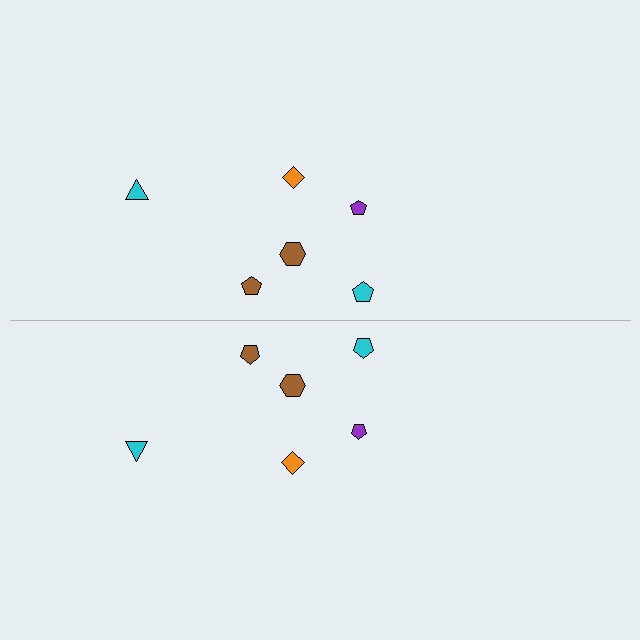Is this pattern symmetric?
Yes, this pattern has bilateral (reflection) symmetry.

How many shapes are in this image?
There are 12 shapes in this image.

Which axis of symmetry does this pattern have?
The pattern has a horizontal axis of symmetry running through the center of the image.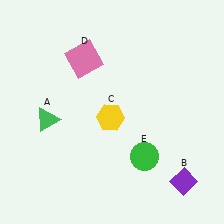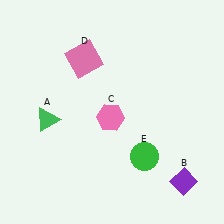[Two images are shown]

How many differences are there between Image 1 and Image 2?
There is 1 difference between the two images.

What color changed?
The hexagon (C) changed from yellow in Image 1 to pink in Image 2.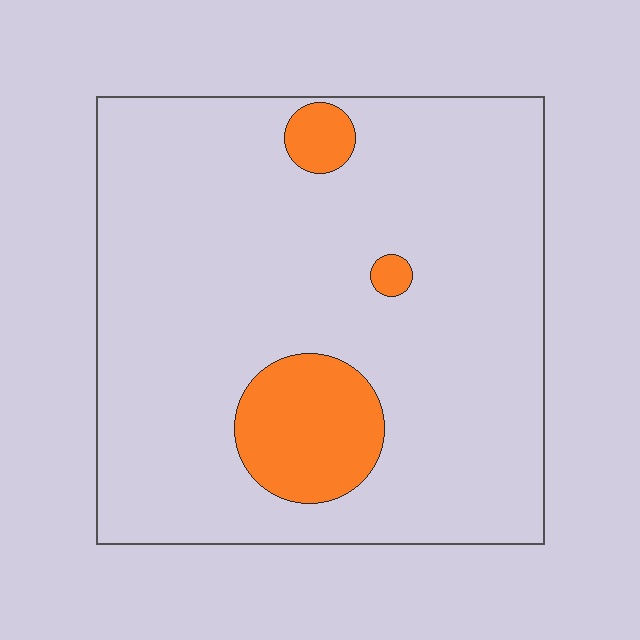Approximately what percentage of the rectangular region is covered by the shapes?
Approximately 10%.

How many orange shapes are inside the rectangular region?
3.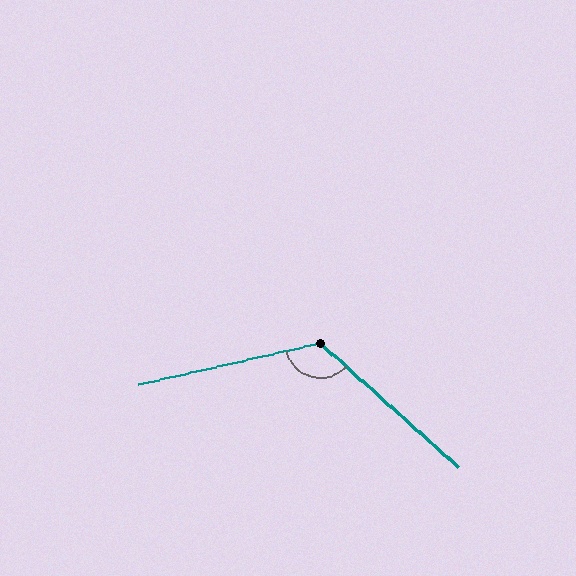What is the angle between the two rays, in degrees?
Approximately 126 degrees.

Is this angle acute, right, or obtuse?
It is obtuse.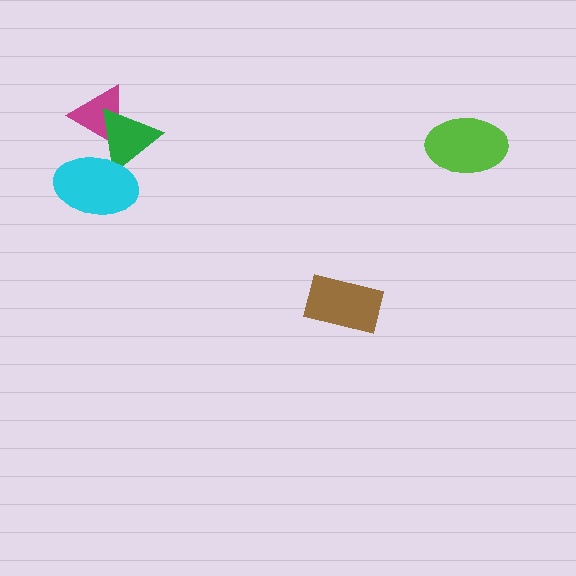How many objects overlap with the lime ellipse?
0 objects overlap with the lime ellipse.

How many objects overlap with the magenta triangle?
2 objects overlap with the magenta triangle.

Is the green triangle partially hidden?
Yes, it is partially covered by another shape.